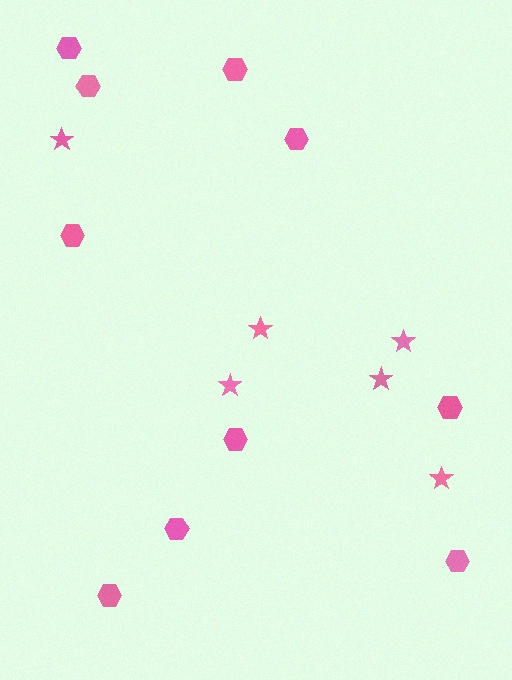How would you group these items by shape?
There are 2 groups: one group of hexagons (10) and one group of stars (6).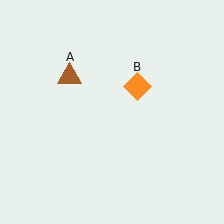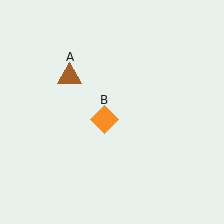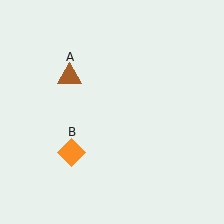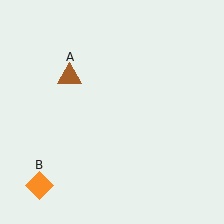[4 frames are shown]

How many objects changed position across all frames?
1 object changed position: orange diamond (object B).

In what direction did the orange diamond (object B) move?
The orange diamond (object B) moved down and to the left.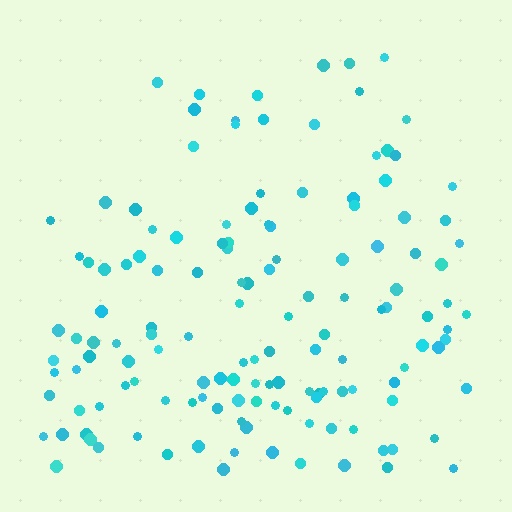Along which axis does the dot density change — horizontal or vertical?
Vertical.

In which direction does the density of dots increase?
From top to bottom, with the bottom side densest.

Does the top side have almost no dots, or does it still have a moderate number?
Still a moderate number, just noticeably fewer than the bottom.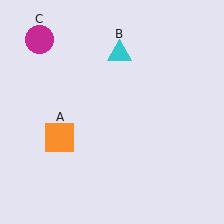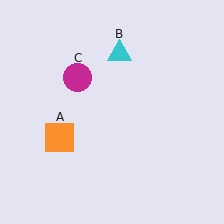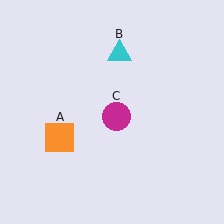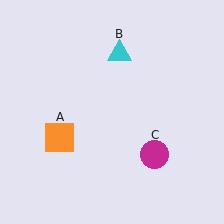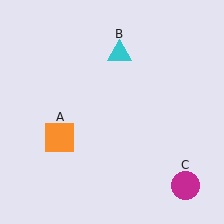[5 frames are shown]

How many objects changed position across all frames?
1 object changed position: magenta circle (object C).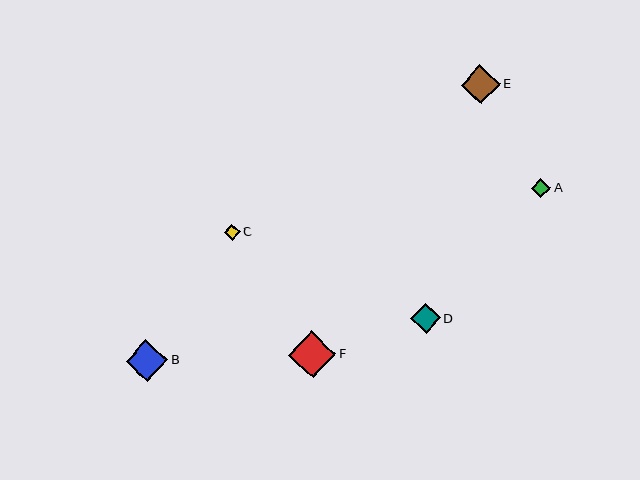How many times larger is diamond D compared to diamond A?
Diamond D is approximately 1.5 times the size of diamond A.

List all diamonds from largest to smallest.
From largest to smallest: F, B, E, D, A, C.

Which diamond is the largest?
Diamond F is the largest with a size of approximately 47 pixels.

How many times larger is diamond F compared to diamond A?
Diamond F is approximately 2.4 times the size of diamond A.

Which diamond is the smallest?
Diamond C is the smallest with a size of approximately 15 pixels.